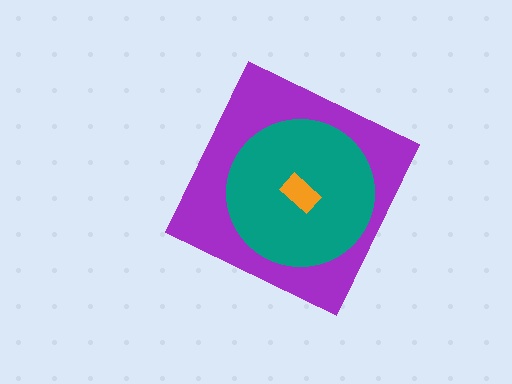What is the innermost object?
The orange rectangle.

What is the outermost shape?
The purple diamond.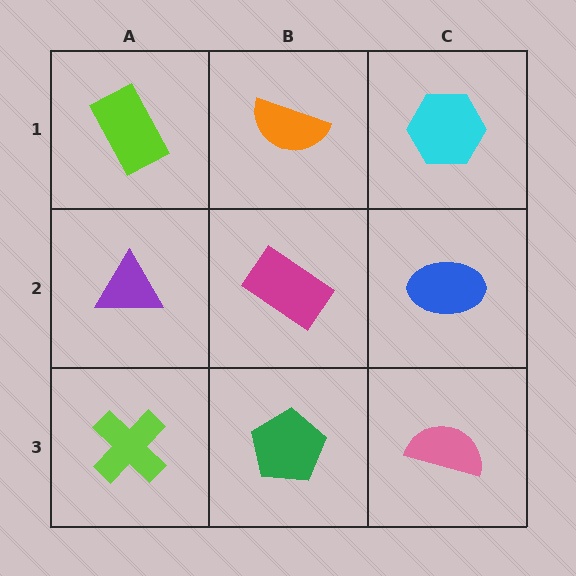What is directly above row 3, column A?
A purple triangle.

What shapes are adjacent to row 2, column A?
A lime rectangle (row 1, column A), a lime cross (row 3, column A), a magenta rectangle (row 2, column B).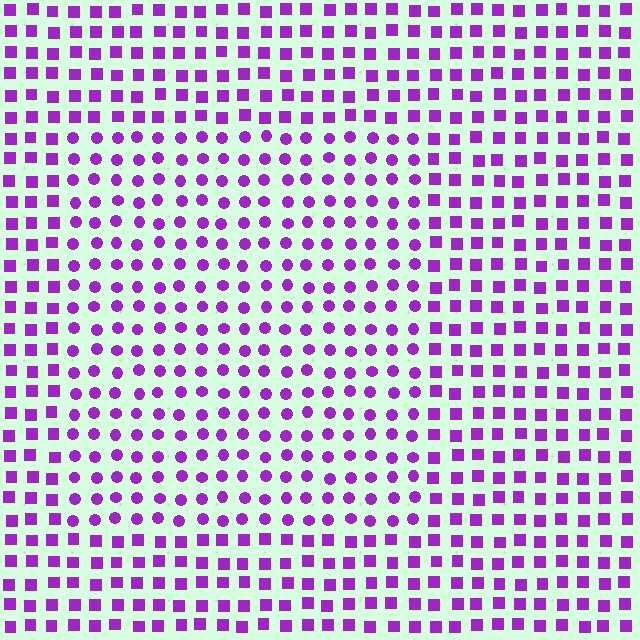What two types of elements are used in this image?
The image uses circles inside the rectangle region and squares outside it.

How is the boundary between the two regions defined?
The boundary is defined by a change in element shape: circles inside vs. squares outside. All elements share the same color and spacing.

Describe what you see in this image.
The image is filled with small purple elements arranged in a uniform grid. A rectangle-shaped region contains circles, while the surrounding area contains squares. The boundary is defined purely by the change in element shape.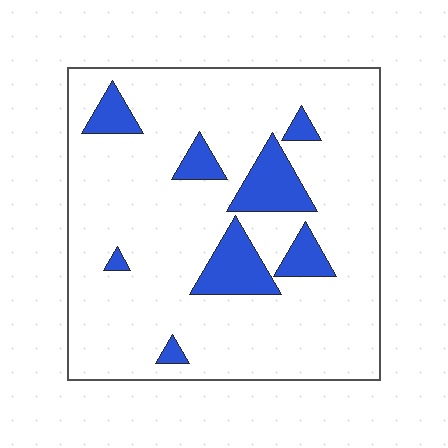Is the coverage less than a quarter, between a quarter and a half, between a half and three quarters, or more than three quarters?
Less than a quarter.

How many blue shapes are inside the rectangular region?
8.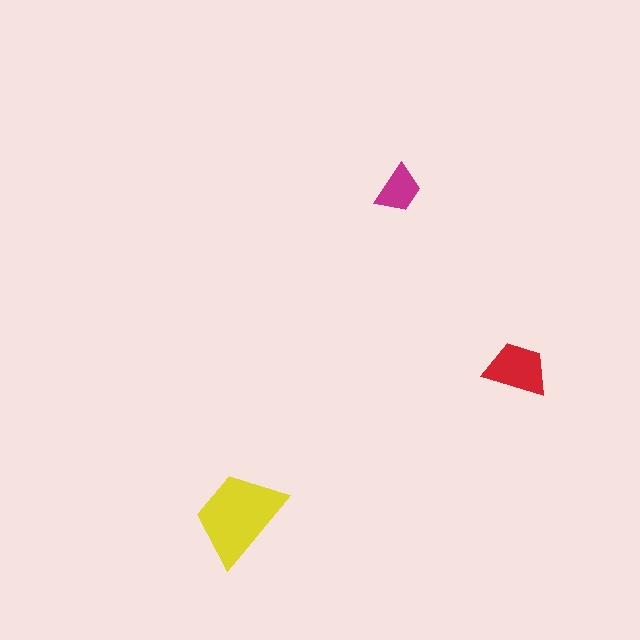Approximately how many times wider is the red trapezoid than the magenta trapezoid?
About 1.5 times wider.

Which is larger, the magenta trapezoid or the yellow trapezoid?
The yellow one.